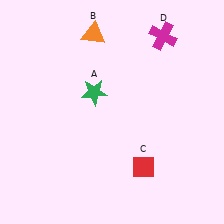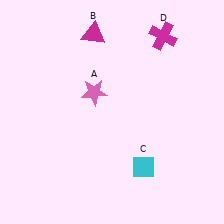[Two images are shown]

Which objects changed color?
A changed from green to pink. B changed from orange to magenta. C changed from red to cyan.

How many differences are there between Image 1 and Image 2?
There are 3 differences between the two images.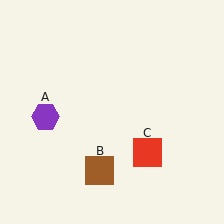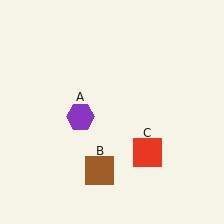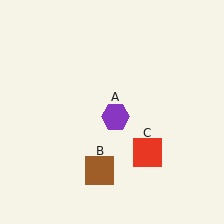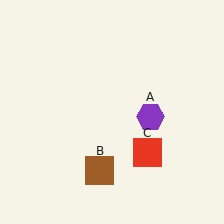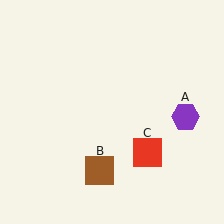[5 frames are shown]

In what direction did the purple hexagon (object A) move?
The purple hexagon (object A) moved right.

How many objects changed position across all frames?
1 object changed position: purple hexagon (object A).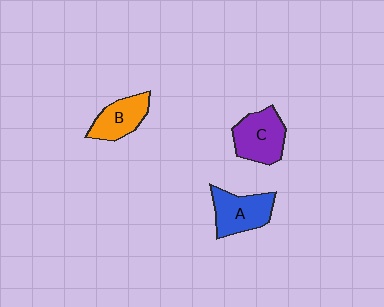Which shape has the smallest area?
Shape B (orange).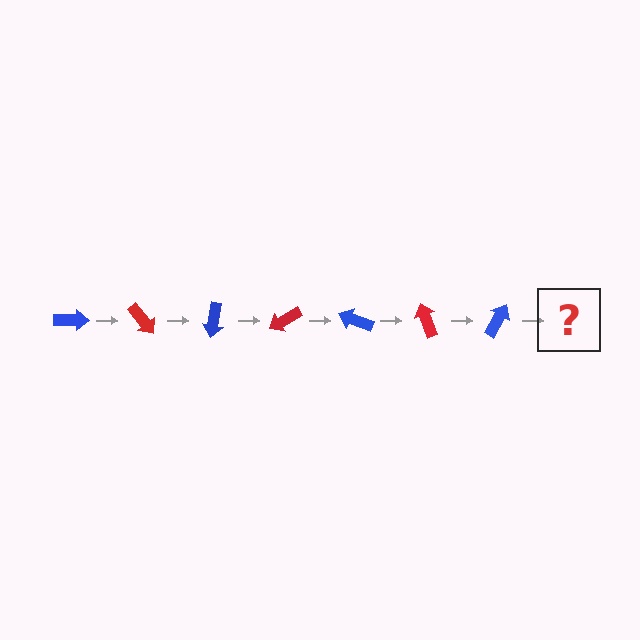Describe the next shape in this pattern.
It should be a red arrow, rotated 350 degrees from the start.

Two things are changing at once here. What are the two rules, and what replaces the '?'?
The two rules are that it rotates 50 degrees each step and the color cycles through blue and red. The '?' should be a red arrow, rotated 350 degrees from the start.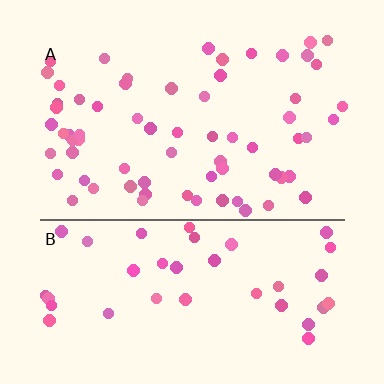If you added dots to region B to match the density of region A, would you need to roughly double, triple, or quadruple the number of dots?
Approximately double.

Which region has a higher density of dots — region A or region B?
A (the top).